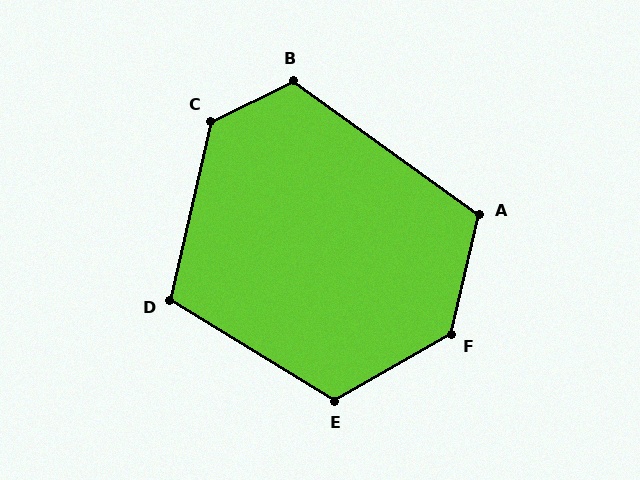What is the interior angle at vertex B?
Approximately 118 degrees (obtuse).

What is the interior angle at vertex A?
Approximately 112 degrees (obtuse).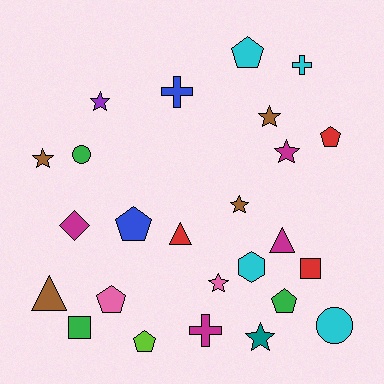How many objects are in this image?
There are 25 objects.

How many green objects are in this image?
There are 3 green objects.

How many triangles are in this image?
There are 3 triangles.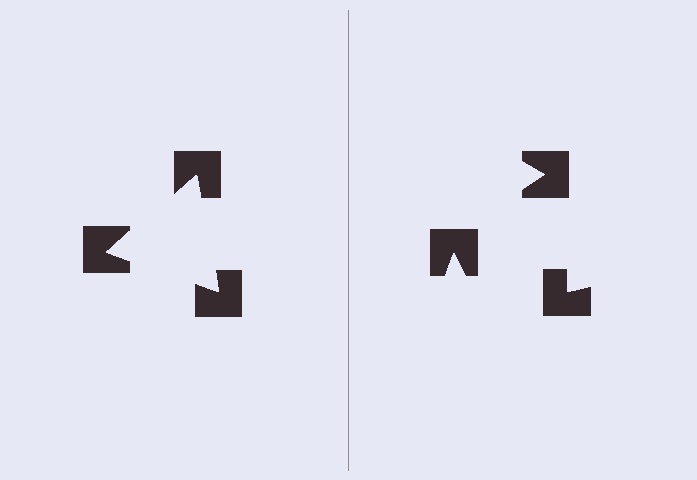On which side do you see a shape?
An illusory triangle appears on the left side. On the right side the wedge cuts are rotated, so no coherent shape forms.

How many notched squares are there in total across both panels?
6 — 3 on each side.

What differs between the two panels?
The notched squares are positioned identically on both sides; only the wedge orientations differ. On the left they align to a triangle; on the right they are misaligned.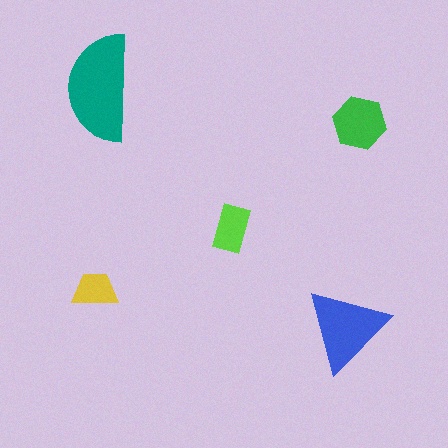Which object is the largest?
The teal semicircle.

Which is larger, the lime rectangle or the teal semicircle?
The teal semicircle.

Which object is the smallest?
The yellow trapezoid.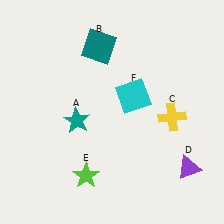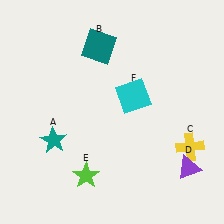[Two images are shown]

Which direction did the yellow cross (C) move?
The yellow cross (C) moved down.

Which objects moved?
The objects that moved are: the teal star (A), the yellow cross (C).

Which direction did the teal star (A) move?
The teal star (A) moved left.